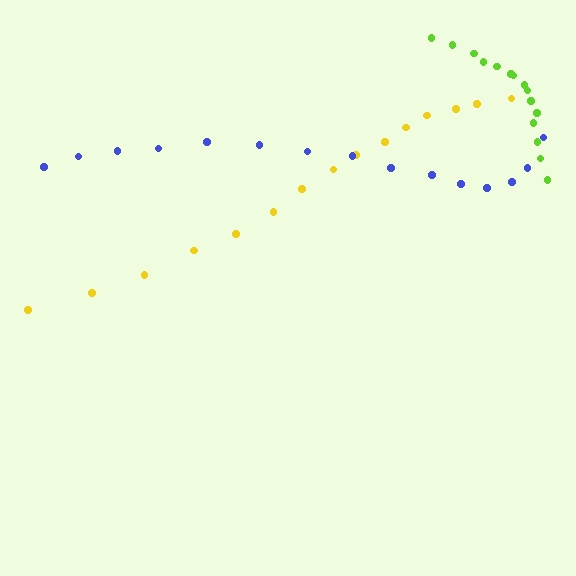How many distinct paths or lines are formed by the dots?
There are 3 distinct paths.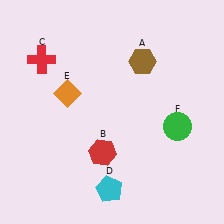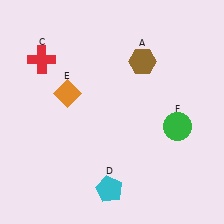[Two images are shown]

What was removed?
The red hexagon (B) was removed in Image 2.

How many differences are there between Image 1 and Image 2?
There is 1 difference between the two images.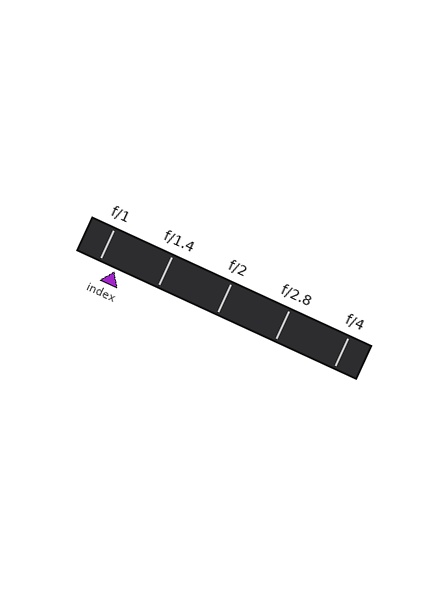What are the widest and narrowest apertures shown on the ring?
The widest aperture shown is f/1 and the narrowest is f/4.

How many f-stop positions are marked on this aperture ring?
There are 5 f-stop positions marked.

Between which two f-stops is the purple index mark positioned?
The index mark is between f/1 and f/1.4.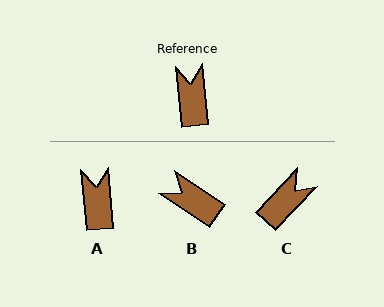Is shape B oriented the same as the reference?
No, it is off by about 50 degrees.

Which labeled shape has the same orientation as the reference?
A.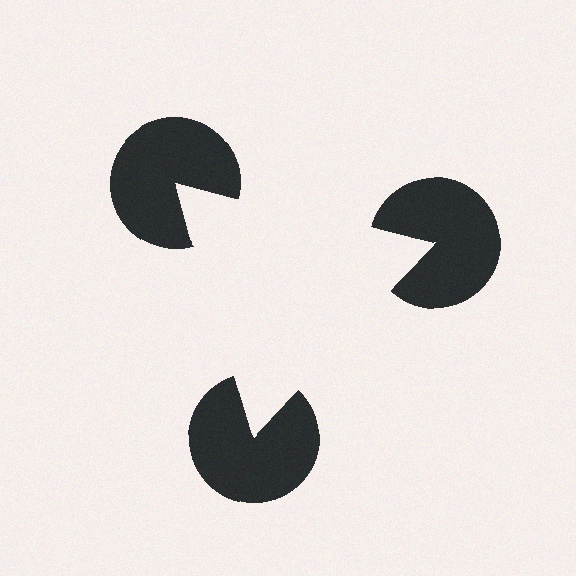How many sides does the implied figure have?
3 sides.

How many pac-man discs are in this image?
There are 3 — one at each vertex of the illusory triangle.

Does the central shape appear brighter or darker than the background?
It typically appears slightly brighter than the background, even though no actual brightness change is drawn.